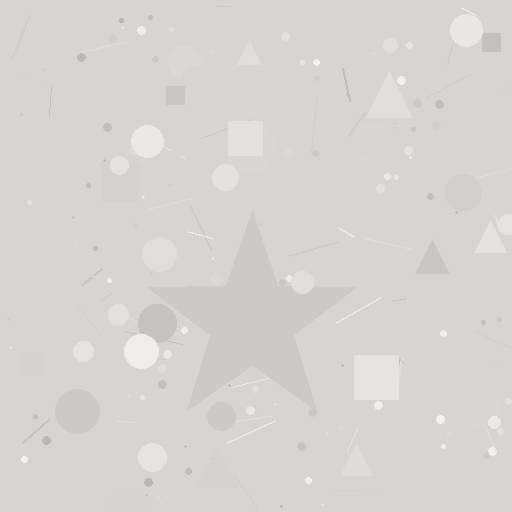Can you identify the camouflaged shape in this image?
The camouflaged shape is a star.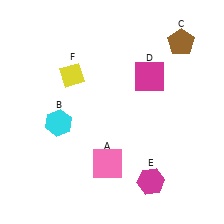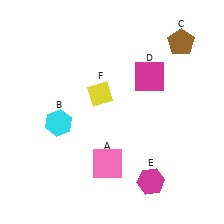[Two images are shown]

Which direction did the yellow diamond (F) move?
The yellow diamond (F) moved right.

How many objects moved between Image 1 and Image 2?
1 object moved between the two images.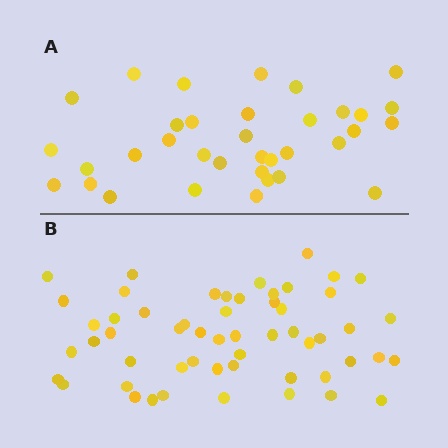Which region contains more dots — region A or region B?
Region B (the bottom region) has more dots.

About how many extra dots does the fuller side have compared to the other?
Region B has approximately 20 more dots than region A.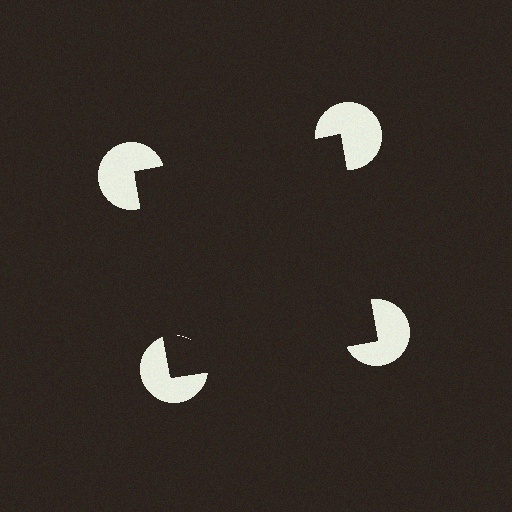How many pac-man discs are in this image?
There are 4 — one at each vertex of the illusory square.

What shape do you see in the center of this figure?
An illusory square — its edges are inferred from the aligned wedge cuts in the pac-man discs, not physically drawn.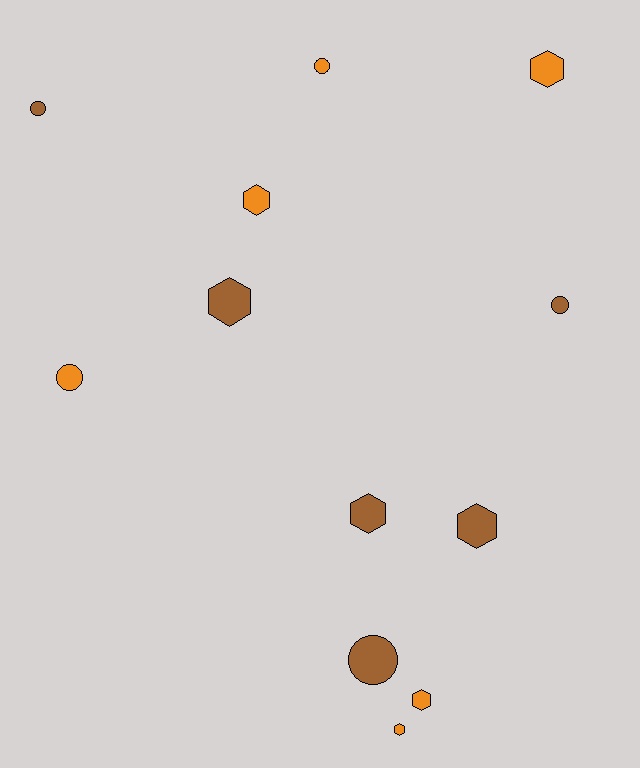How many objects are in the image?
There are 12 objects.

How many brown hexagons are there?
There are 3 brown hexagons.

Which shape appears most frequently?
Hexagon, with 7 objects.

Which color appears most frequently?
Brown, with 6 objects.